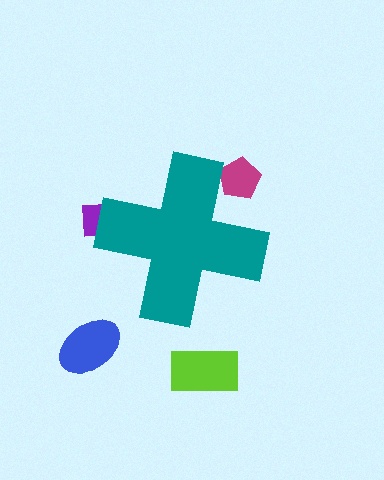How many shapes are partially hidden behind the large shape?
2 shapes are partially hidden.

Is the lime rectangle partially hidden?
No, the lime rectangle is fully visible.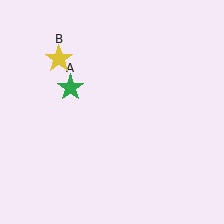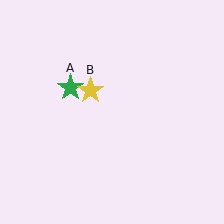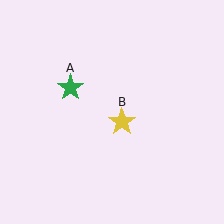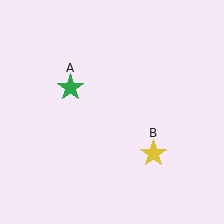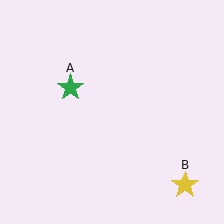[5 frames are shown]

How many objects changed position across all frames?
1 object changed position: yellow star (object B).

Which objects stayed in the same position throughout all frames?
Green star (object A) remained stationary.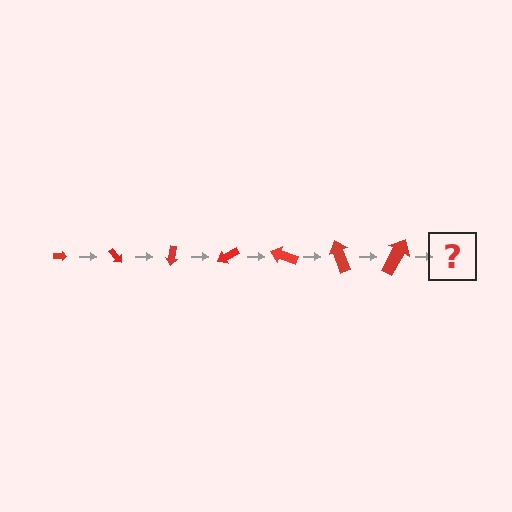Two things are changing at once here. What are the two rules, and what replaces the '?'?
The two rules are that the arrow grows larger each step and it rotates 50 degrees each step. The '?' should be an arrow, larger than the previous one and rotated 350 degrees from the start.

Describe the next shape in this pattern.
It should be an arrow, larger than the previous one and rotated 350 degrees from the start.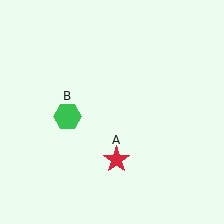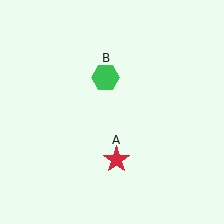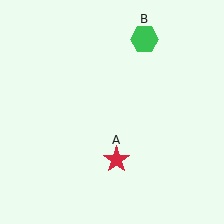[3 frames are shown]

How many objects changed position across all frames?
1 object changed position: green hexagon (object B).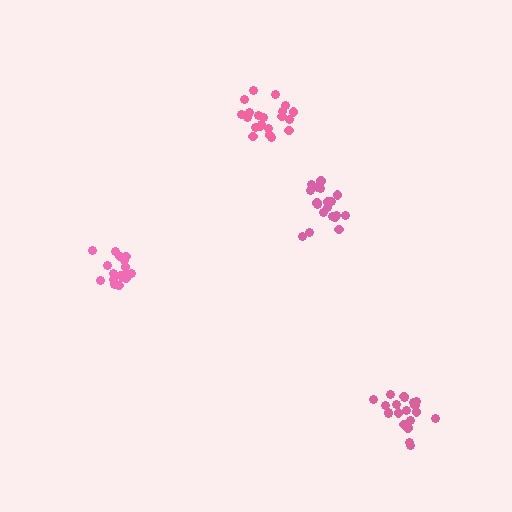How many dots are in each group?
Group 1: 19 dots, Group 2: 21 dots, Group 3: 20 dots, Group 4: 17 dots (77 total).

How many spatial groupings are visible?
There are 4 spatial groupings.